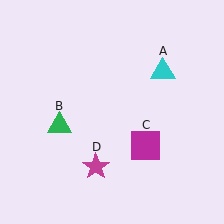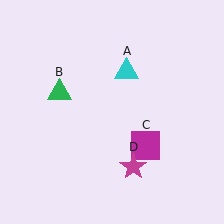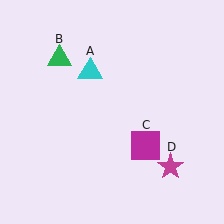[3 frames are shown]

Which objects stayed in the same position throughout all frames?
Magenta square (object C) remained stationary.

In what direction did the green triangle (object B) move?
The green triangle (object B) moved up.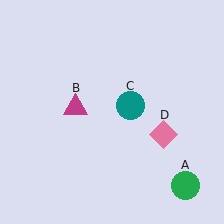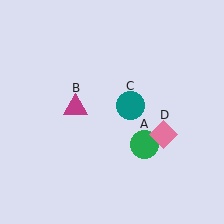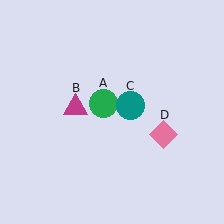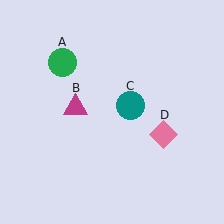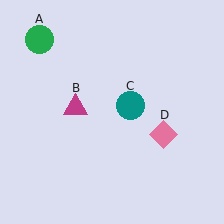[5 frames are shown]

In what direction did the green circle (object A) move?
The green circle (object A) moved up and to the left.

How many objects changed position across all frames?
1 object changed position: green circle (object A).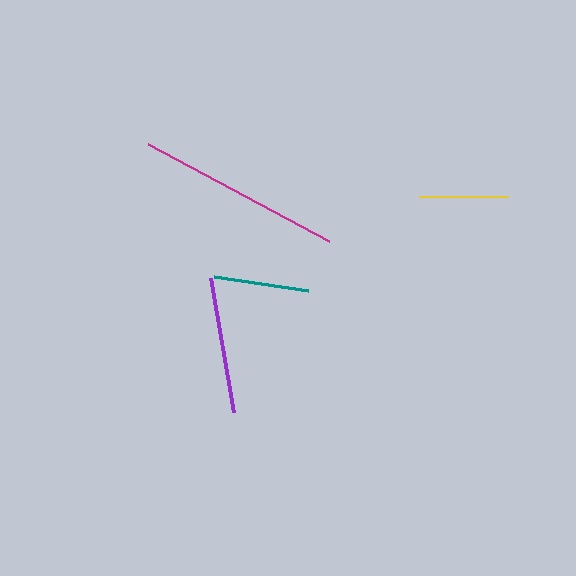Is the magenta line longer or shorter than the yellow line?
The magenta line is longer than the yellow line.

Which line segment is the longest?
The magenta line is the longest at approximately 205 pixels.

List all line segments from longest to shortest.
From longest to shortest: magenta, purple, teal, yellow.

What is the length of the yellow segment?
The yellow segment is approximately 89 pixels long.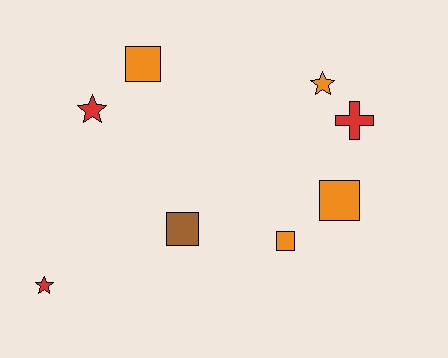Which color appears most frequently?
Orange, with 4 objects.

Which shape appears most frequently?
Square, with 4 objects.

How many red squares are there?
There are no red squares.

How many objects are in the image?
There are 8 objects.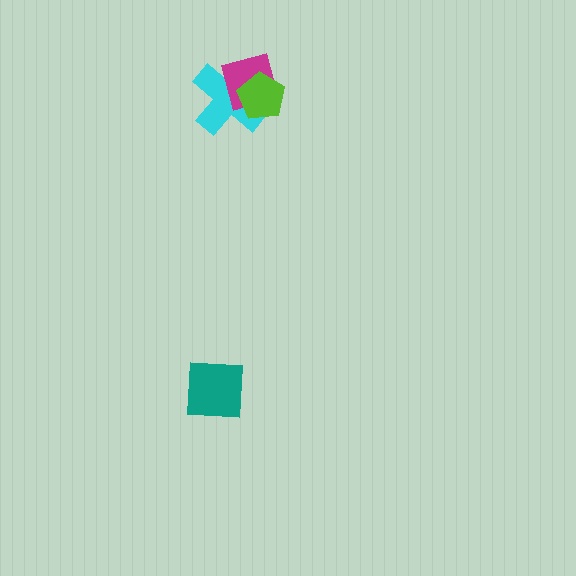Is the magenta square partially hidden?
Yes, it is partially covered by another shape.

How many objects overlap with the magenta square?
2 objects overlap with the magenta square.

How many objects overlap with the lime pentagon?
2 objects overlap with the lime pentagon.